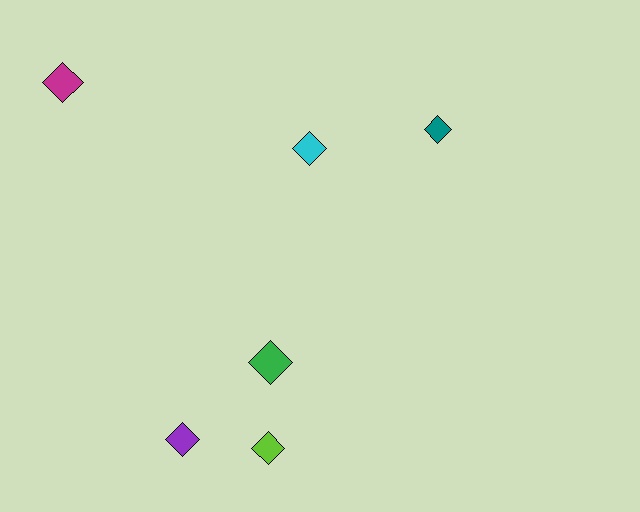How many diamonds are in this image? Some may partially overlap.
There are 6 diamonds.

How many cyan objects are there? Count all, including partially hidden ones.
There is 1 cyan object.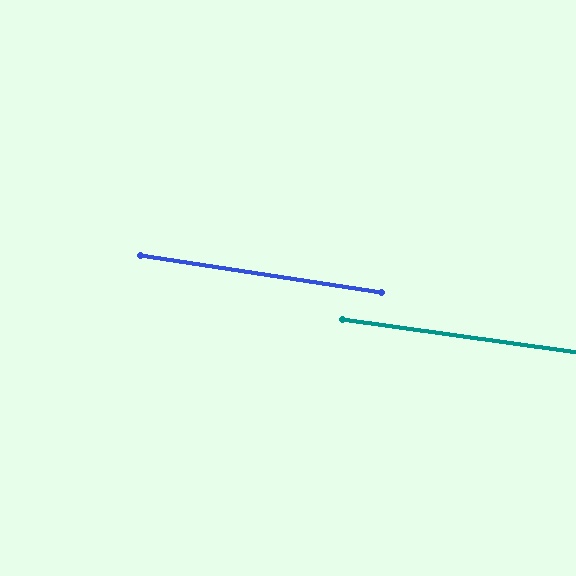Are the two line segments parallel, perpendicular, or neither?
Parallel — their directions differ by only 0.8°.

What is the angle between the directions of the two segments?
Approximately 1 degree.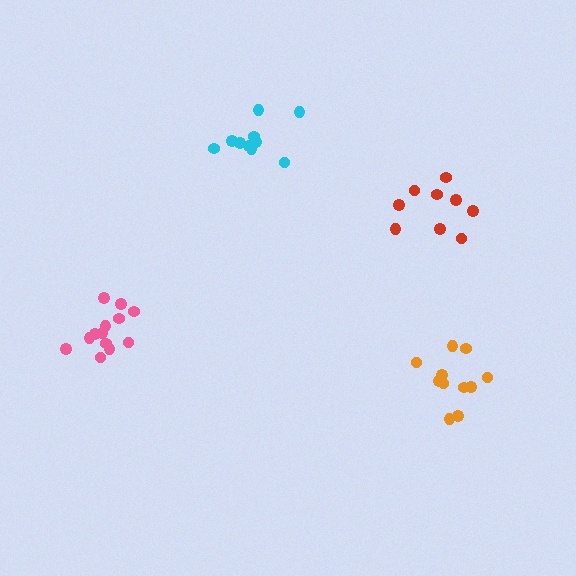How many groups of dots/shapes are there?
There are 4 groups.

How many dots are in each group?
Group 1: 10 dots, Group 2: 11 dots, Group 3: 13 dots, Group 4: 9 dots (43 total).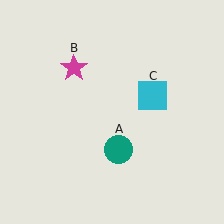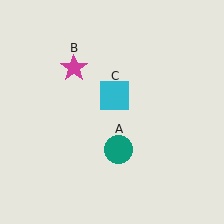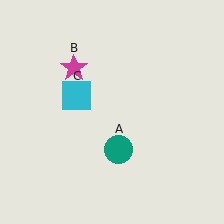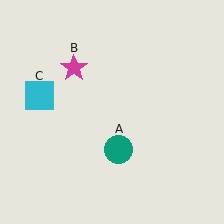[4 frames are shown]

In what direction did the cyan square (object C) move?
The cyan square (object C) moved left.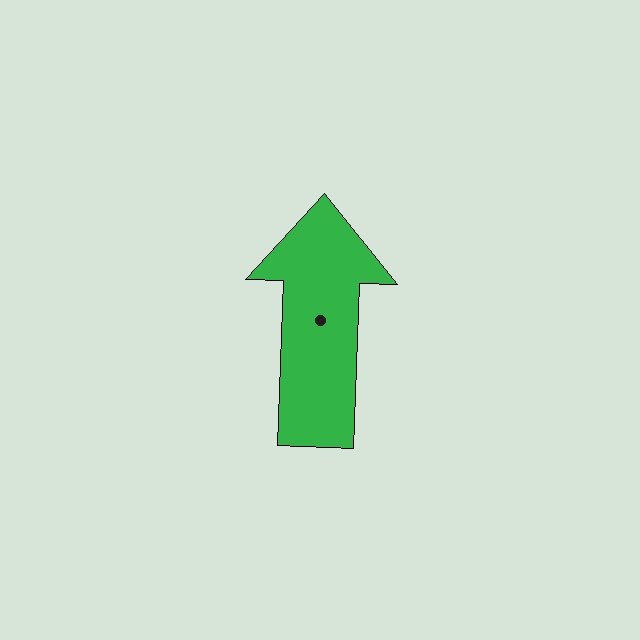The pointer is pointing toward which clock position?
Roughly 12 o'clock.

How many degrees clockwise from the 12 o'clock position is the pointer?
Approximately 2 degrees.